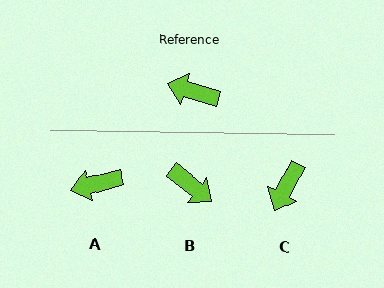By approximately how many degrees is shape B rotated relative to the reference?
Approximately 158 degrees counter-clockwise.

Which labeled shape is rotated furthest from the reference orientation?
B, about 158 degrees away.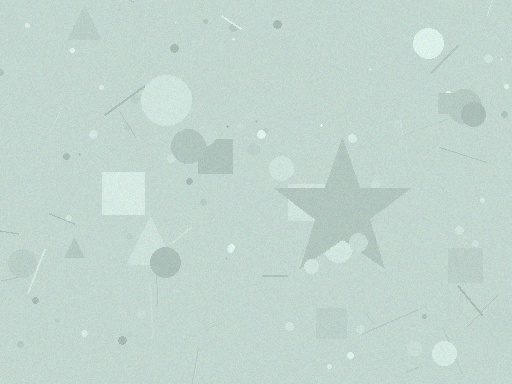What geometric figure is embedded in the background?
A star is embedded in the background.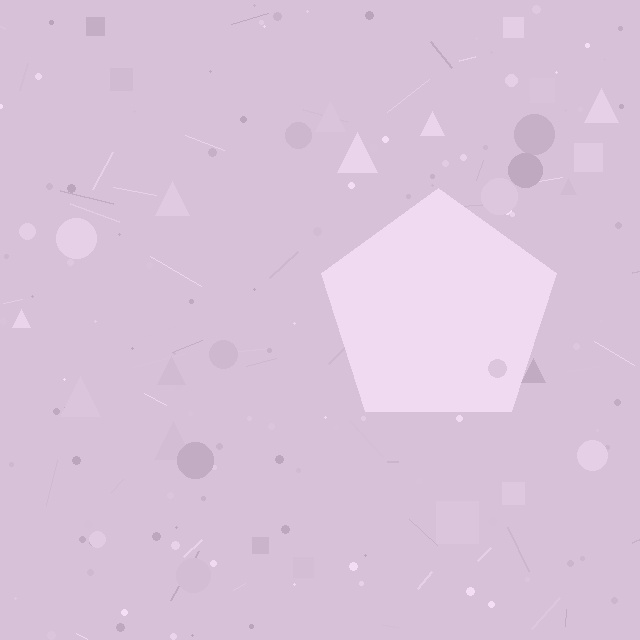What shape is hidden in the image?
A pentagon is hidden in the image.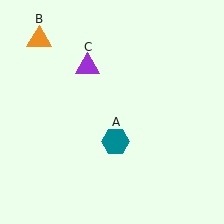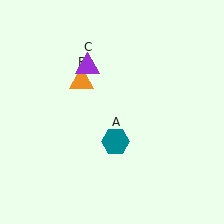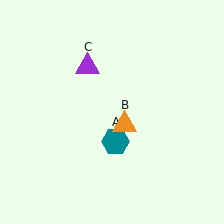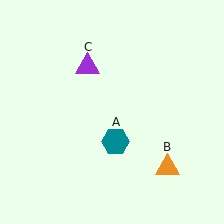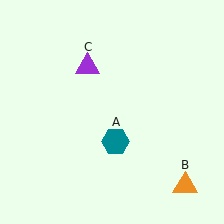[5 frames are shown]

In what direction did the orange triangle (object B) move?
The orange triangle (object B) moved down and to the right.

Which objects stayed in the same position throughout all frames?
Teal hexagon (object A) and purple triangle (object C) remained stationary.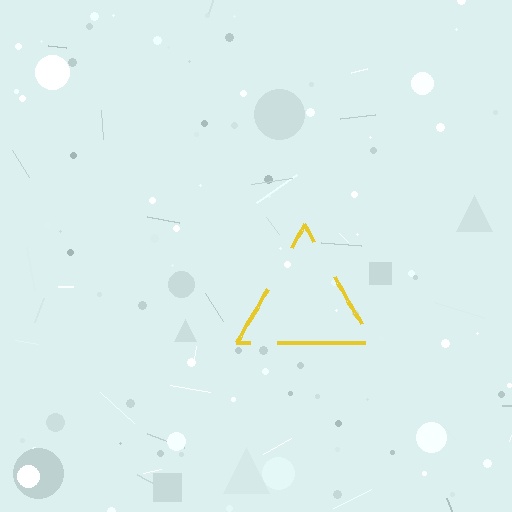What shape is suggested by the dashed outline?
The dashed outline suggests a triangle.